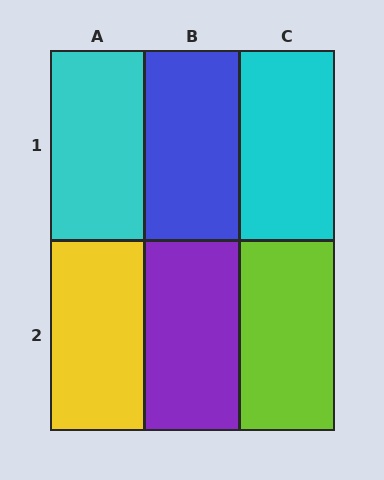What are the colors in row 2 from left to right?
Yellow, purple, lime.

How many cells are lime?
1 cell is lime.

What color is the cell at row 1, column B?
Blue.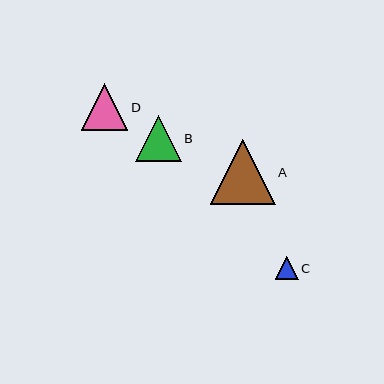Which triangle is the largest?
Triangle A is the largest with a size of approximately 65 pixels.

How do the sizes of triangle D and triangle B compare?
Triangle D and triangle B are approximately the same size.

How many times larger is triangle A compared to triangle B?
Triangle A is approximately 1.4 times the size of triangle B.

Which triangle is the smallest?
Triangle C is the smallest with a size of approximately 23 pixels.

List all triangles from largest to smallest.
From largest to smallest: A, D, B, C.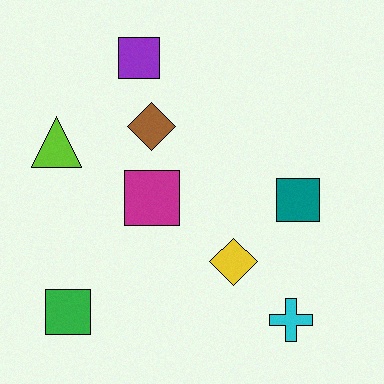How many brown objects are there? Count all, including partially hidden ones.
There is 1 brown object.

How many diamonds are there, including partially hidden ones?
There are 2 diamonds.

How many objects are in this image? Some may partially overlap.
There are 8 objects.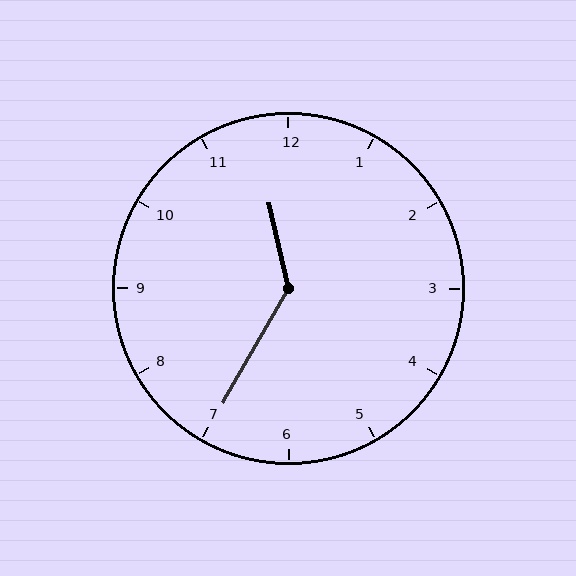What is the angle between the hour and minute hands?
Approximately 138 degrees.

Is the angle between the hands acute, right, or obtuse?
It is obtuse.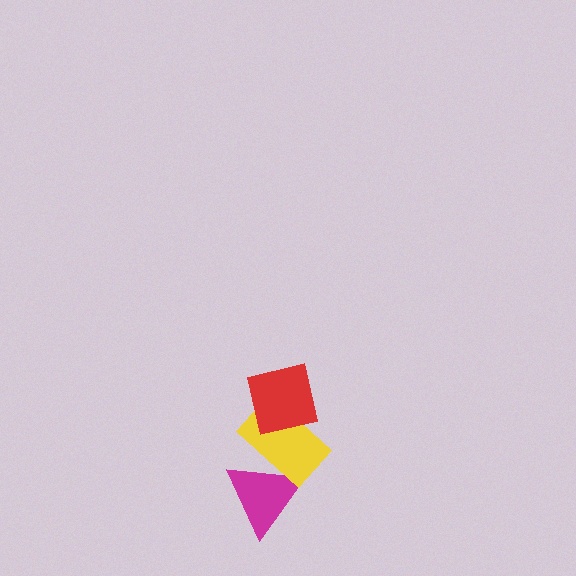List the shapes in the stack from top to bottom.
From top to bottom: the red square, the yellow rectangle, the magenta triangle.